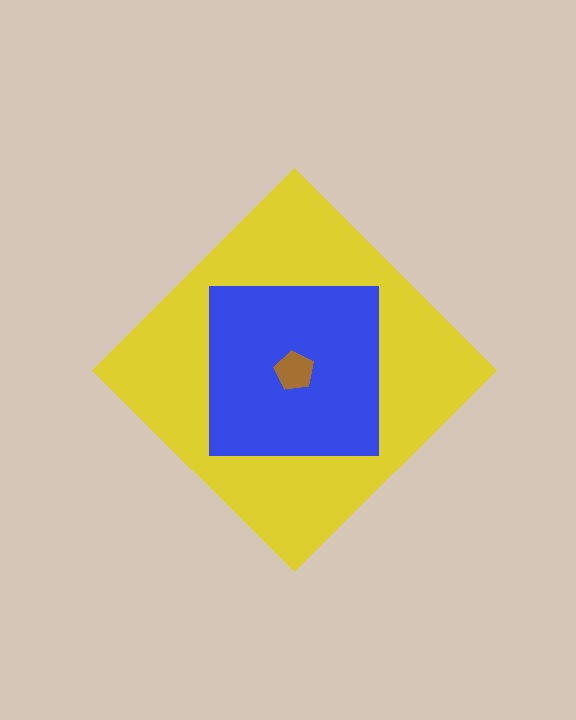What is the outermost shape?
The yellow diamond.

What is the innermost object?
The brown pentagon.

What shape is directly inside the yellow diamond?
The blue square.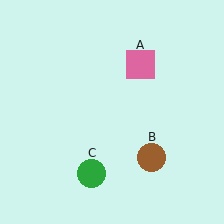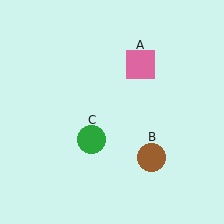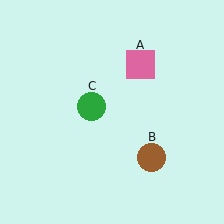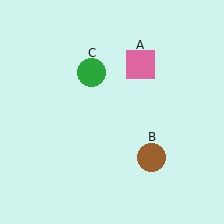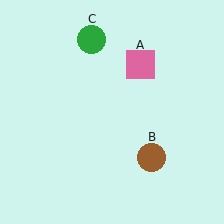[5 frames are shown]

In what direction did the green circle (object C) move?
The green circle (object C) moved up.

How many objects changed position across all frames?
1 object changed position: green circle (object C).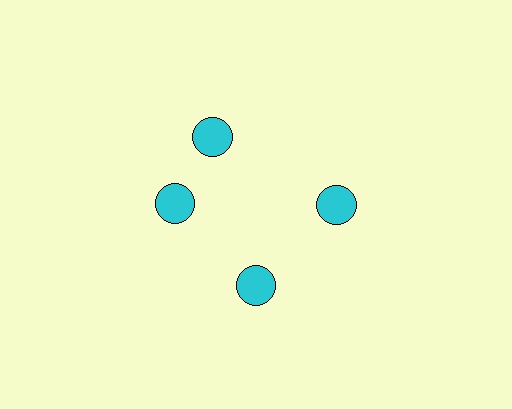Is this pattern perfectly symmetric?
No. The 4 cyan circles are arranged in a ring, but one element near the 12 o'clock position is rotated out of alignment along the ring, breaking the 4-fold rotational symmetry.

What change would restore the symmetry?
The symmetry would be restored by rotating it back into even spacing with its neighbors so that all 4 circles sit at equal angles and equal distance from the center.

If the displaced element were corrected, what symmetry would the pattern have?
It would have 4-fold rotational symmetry — the pattern would map onto itself every 90 degrees.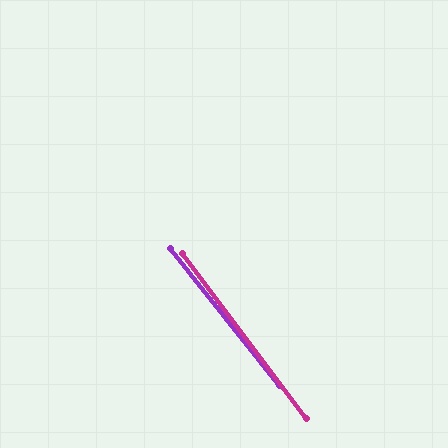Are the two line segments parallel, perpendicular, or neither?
Parallel — their directions differ by only 1.9°.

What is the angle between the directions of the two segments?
Approximately 2 degrees.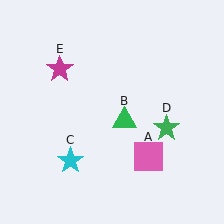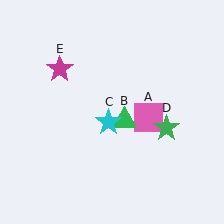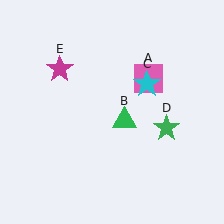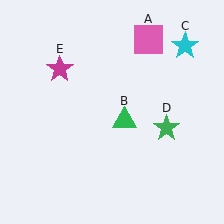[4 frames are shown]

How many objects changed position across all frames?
2 objects changed position: pink square (object A), cyan star (object C).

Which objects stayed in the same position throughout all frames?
Green triangle (object B) and green star (object D) and magenta star (object E) remained stationary.